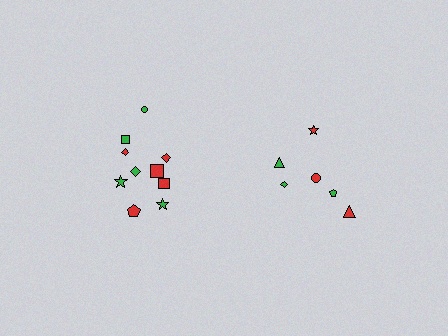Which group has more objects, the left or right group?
The left group.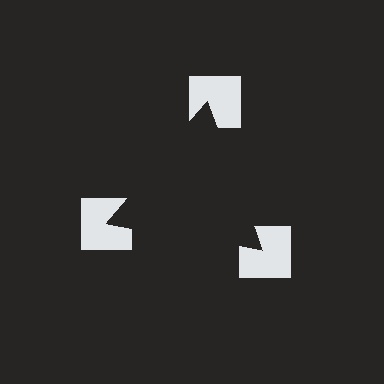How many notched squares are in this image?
There are 3 — one at each vertex of the illusory triangle.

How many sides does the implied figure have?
3 sides.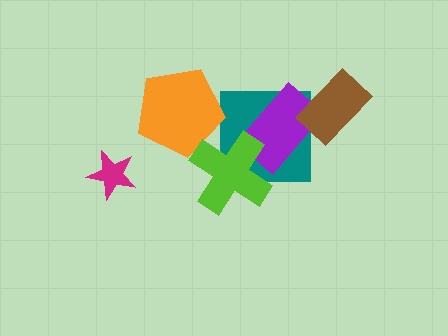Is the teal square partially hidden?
Yes, it is partially covered by another shape.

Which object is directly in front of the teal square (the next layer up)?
The purple rectangle is directly in front of the teal square.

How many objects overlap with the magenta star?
0 objects overlap with the magenta star.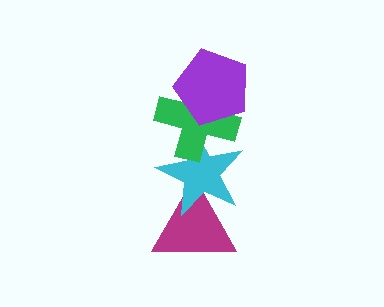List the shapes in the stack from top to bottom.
From top to bottom: the purple pentagon, the green cross, the cyan star, the magenta triangle.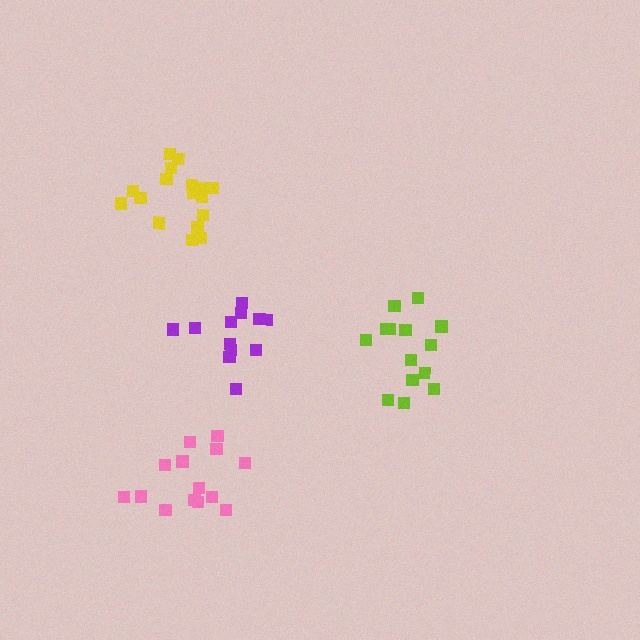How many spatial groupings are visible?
There are 4 spatial groupings.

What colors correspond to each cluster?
The clusters are colored: lime, purple, yellow, pink.